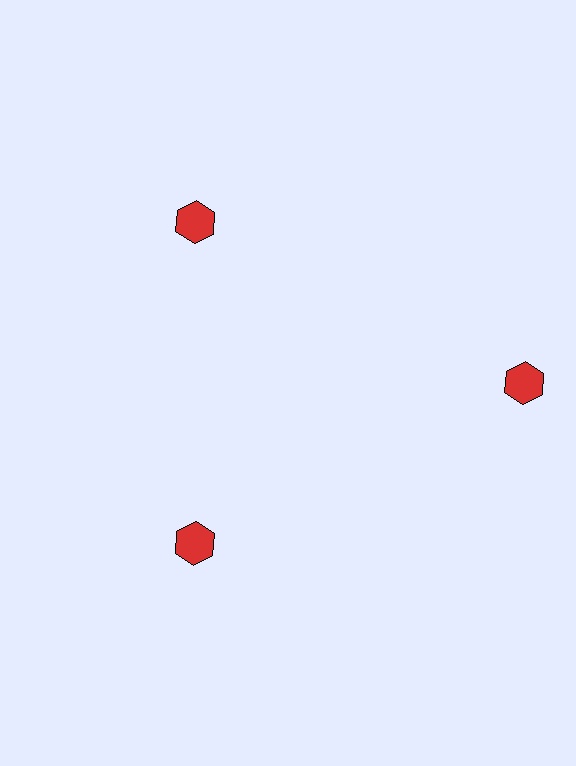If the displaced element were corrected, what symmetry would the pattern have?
It would have 3-fold rotational symmetry — the pattern would map onto itself every 120 degrees.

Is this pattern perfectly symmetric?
No. The 3 red hexagons are arranged in a ring, but one element near the 3 o'clock position is pushed outward from the center, breaking the 3-fold rotational symmetry.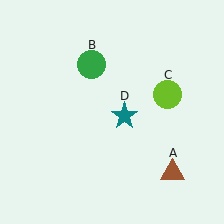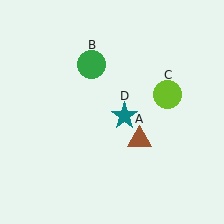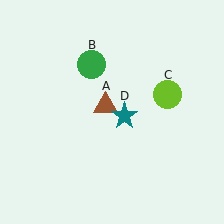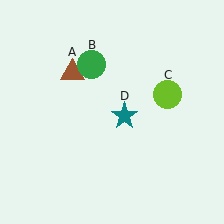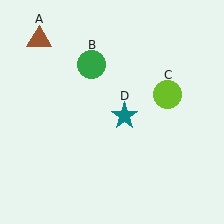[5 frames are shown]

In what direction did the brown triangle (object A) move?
The brown triangle (object A) moved up and to the left.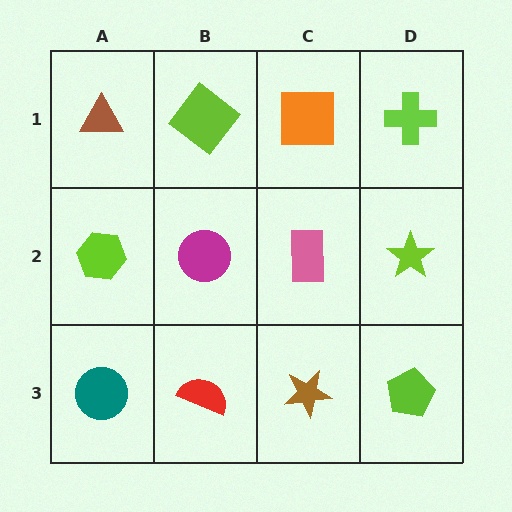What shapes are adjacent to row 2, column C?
An orange square (row 1, column C), a brown star (row 3, column C), a magenta circle (row 2, column B), a lime star (row 2, column D).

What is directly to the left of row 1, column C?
A lime diamond.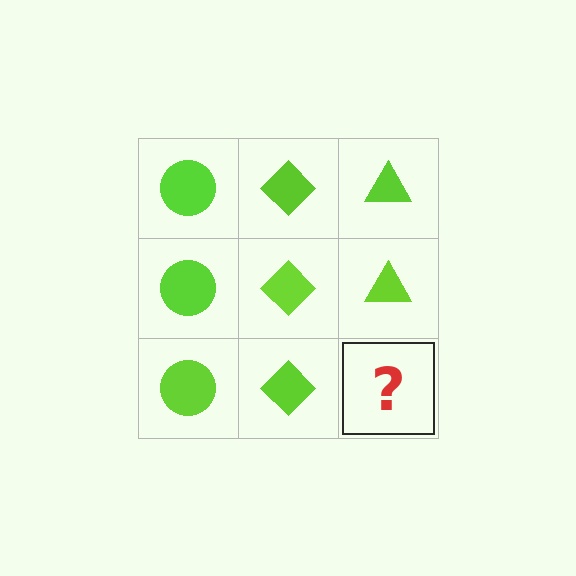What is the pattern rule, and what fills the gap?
The rule is that each column has a consistent shape. The gap should be filled with a lime triangle.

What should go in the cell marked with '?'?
The missing cell should contain a lime triangle.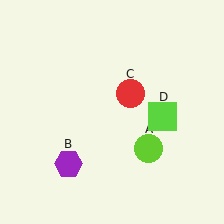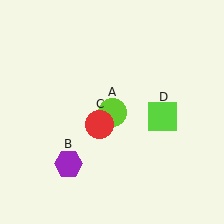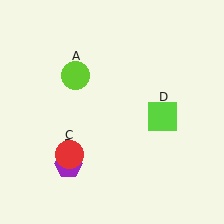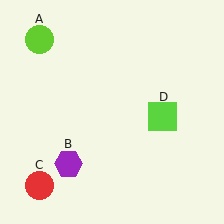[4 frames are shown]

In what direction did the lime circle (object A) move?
The lime circle (object A) moved up and to the left.